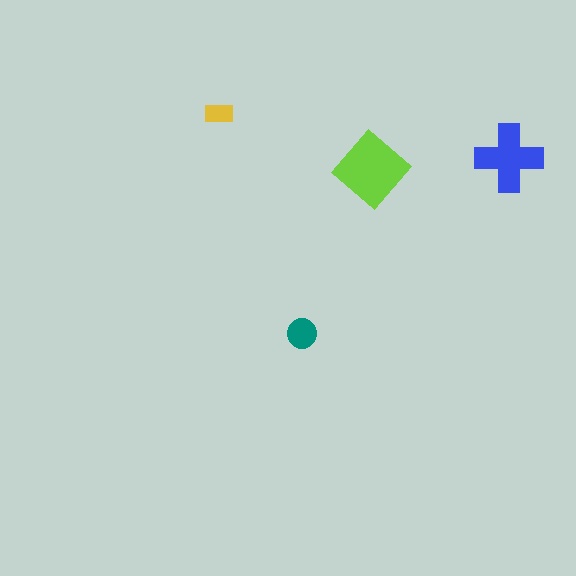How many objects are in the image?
There are 4 objects in the image.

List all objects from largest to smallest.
The lime diamond, the blue cross, the teal circle, the yellow rectangle.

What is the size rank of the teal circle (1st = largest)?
3rd.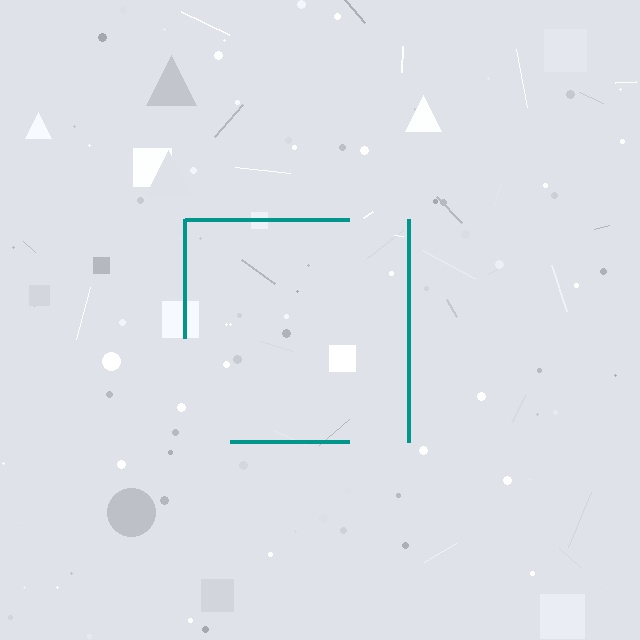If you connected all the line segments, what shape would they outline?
They would outline a square.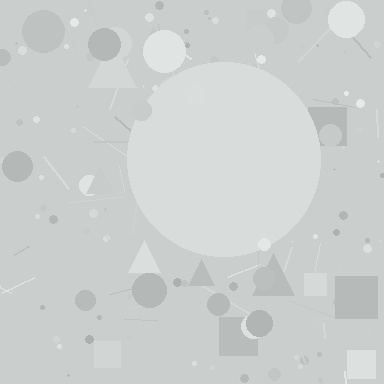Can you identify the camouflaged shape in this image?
The camouflaged shape is a circle.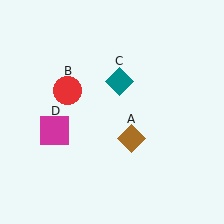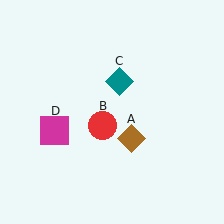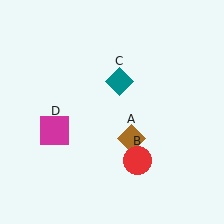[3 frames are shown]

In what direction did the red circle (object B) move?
The red circle (object B) moved down and to the right.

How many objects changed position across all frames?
1 object changed position: red circle (object B).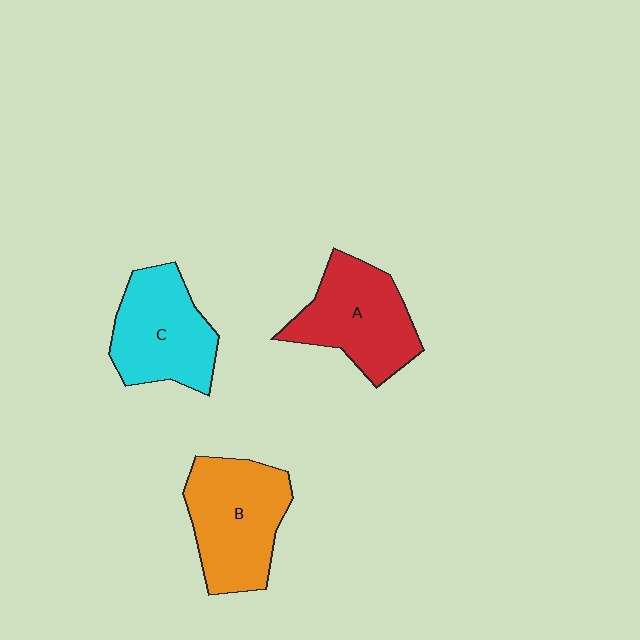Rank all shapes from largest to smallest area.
From largest to smallest: B (orange), A (red), C (cyan).